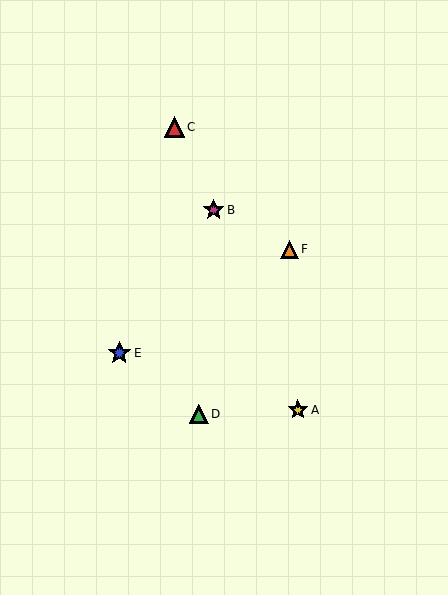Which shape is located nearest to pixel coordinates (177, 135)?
The red triangle (labeled C) at (174, 127) is nearest to that location.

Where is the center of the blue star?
The center of the blue star is at (119, 353).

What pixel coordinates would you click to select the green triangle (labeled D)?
Click at (199, 414) to select the green triangle D.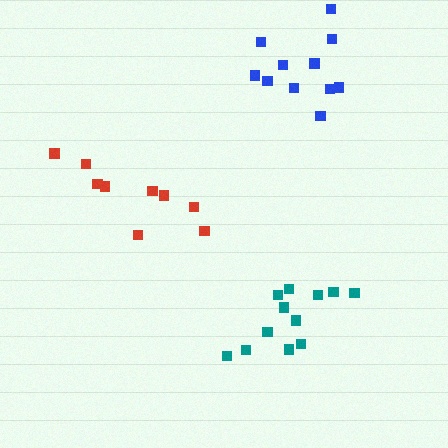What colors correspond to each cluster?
The clusters are colored: red, teal, blue.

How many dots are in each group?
Group 1: 9 dots, Group 2: 12 dots, Group 3: 11 dots (32 total).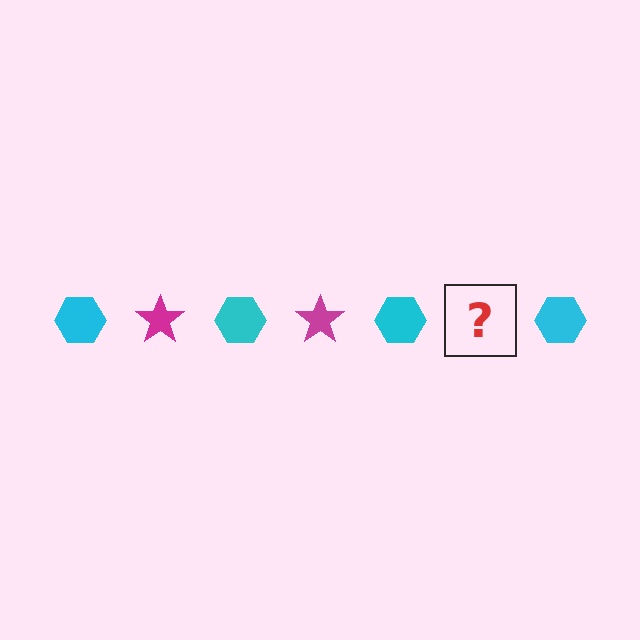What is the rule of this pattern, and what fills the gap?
The rule is that the pattern alternates between cyan hexagon and magenta star. The gap should be filled with a magenta star.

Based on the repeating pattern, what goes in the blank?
The blank should be a magenta star.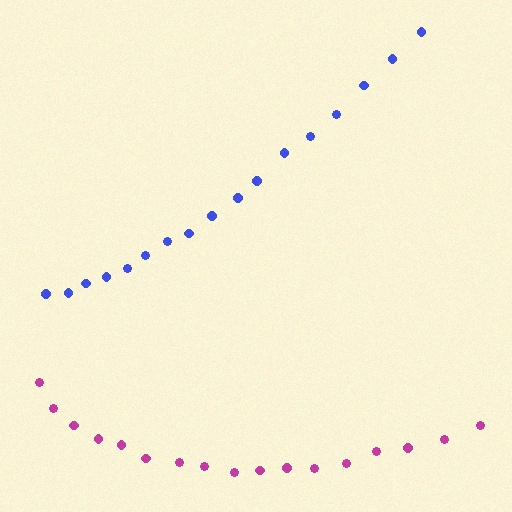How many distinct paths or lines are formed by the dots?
There are 2 distinct paths.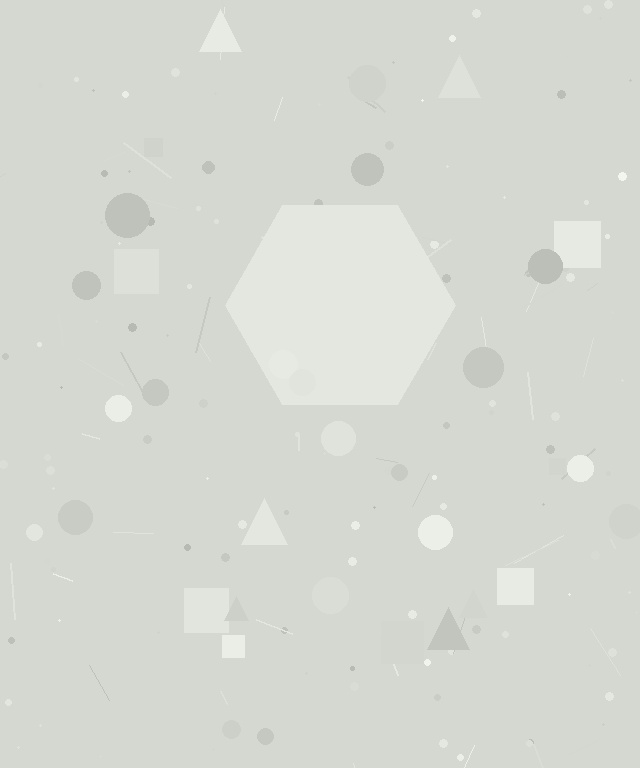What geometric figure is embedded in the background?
A hexagon is embedded in the background.